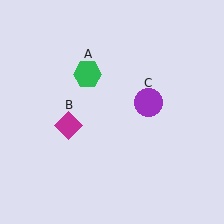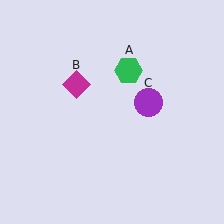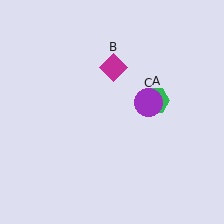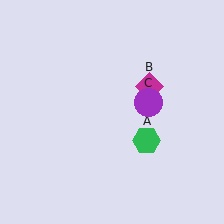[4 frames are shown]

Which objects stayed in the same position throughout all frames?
Purple circle (object C) remained stationary.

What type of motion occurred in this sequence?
The green hexagon (object A), magenta diamond (object B) rotated clockwise around the center of the scene.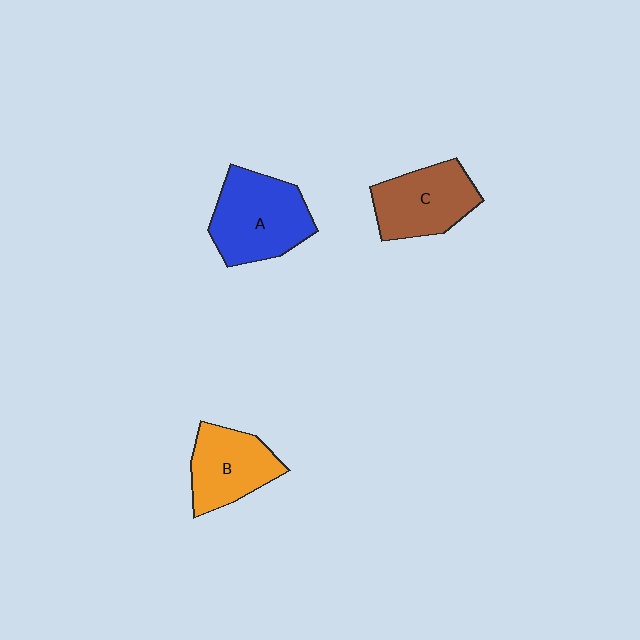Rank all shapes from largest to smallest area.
From largest to smallest: A (blue), C (brown), B (orange).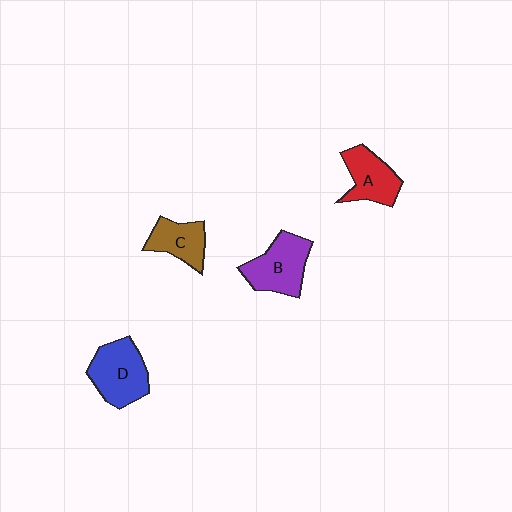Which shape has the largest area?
Shape D (blue).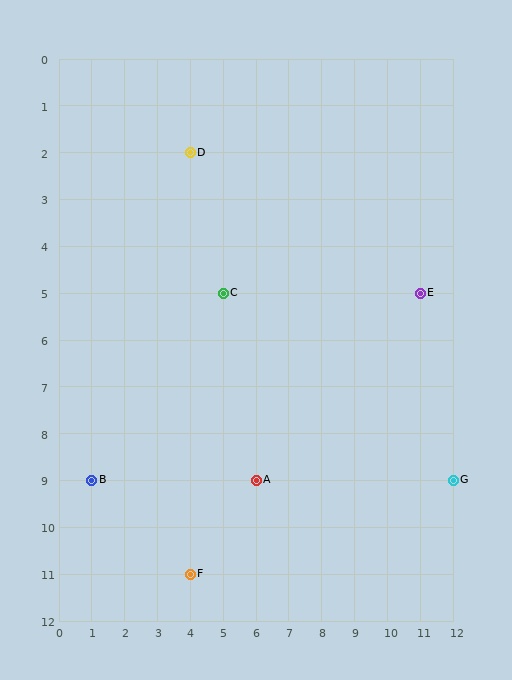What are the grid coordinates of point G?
Point G is at grid coordinates (12, 9).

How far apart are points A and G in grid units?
Points A and G are 6 columns apart.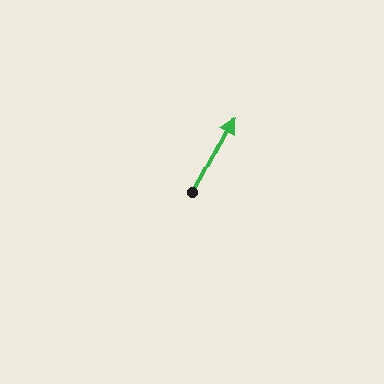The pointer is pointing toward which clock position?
Roughly 1 o'clock.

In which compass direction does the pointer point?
Northeast.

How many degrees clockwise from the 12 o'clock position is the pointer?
Approximately 29 degrees.